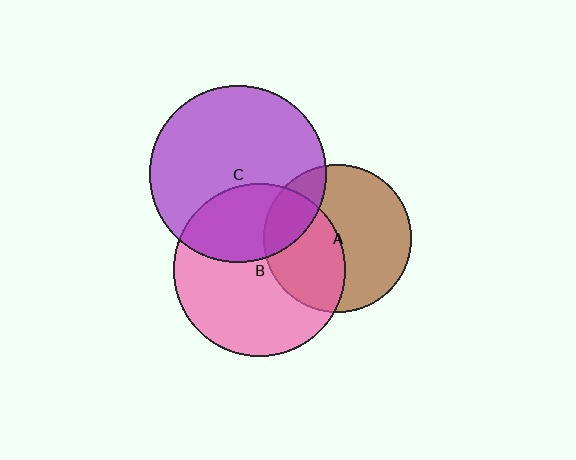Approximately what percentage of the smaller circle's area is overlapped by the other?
Approximately 35%.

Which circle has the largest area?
Circle C (purple).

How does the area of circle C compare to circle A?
Approximately 1.4 times.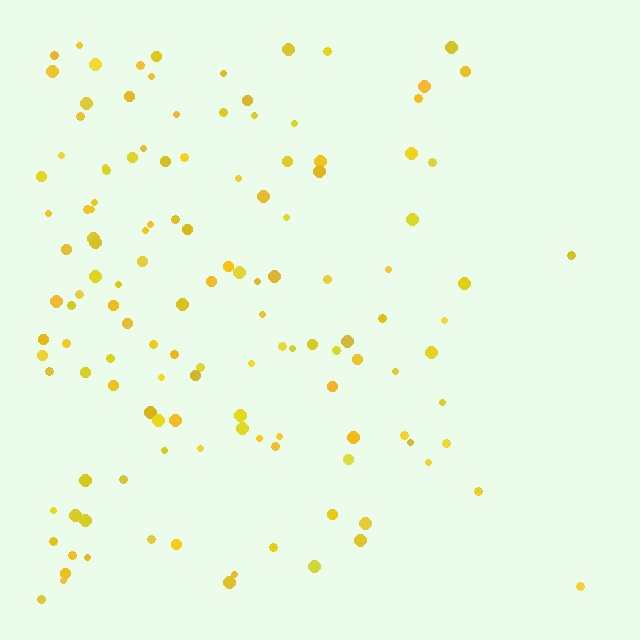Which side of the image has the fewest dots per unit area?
The right.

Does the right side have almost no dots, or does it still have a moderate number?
Still a moderate number, just noticeably fewer than the left.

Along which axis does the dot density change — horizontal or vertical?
Horizontal.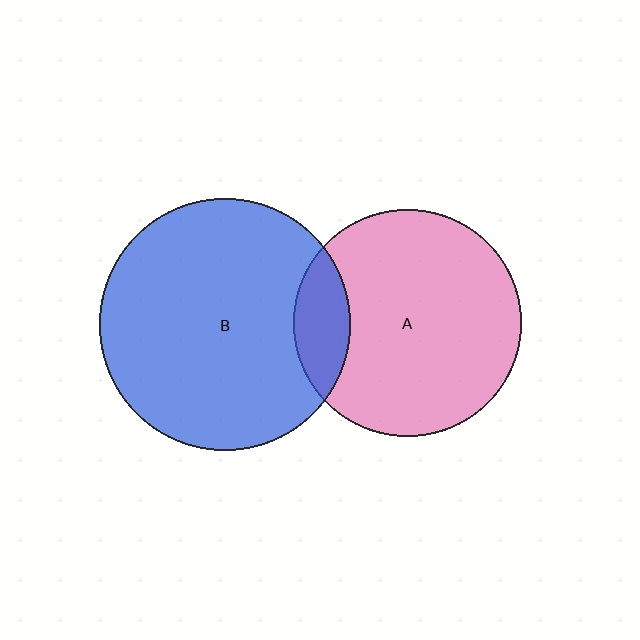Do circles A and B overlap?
Yes.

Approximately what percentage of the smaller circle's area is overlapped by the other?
Approximately 15%.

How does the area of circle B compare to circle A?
Approximately 1.2 times.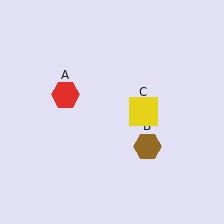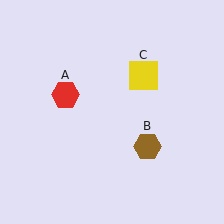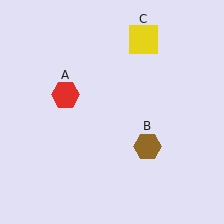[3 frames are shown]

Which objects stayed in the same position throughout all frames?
Red hexagon (object A) and brown hexagon (object B) remained stationary.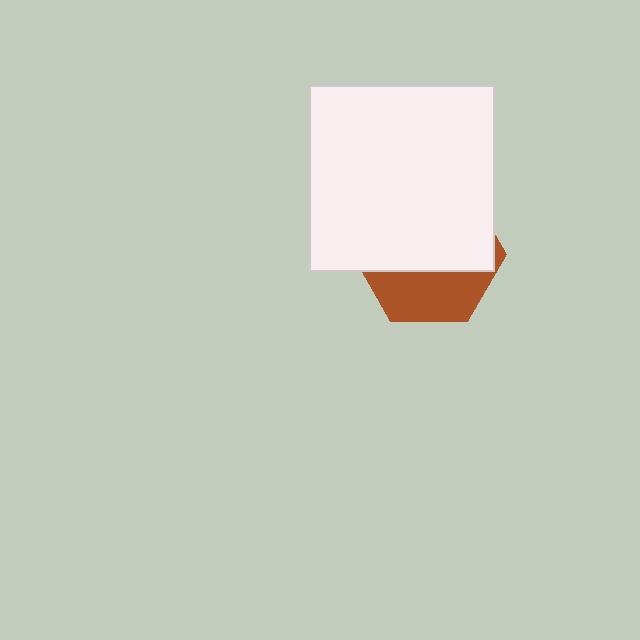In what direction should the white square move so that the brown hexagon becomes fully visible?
The white square should move up. That is the shortest direction to clear the overlap and leave the brown hexagon fully visible.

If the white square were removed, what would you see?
You would see the complete brown hexagon.